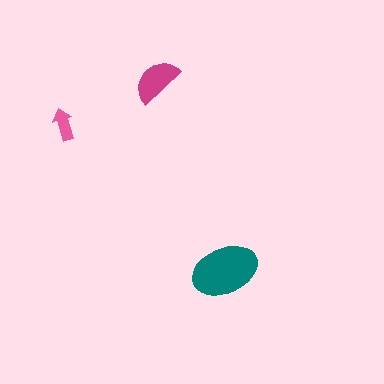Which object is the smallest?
The pink arrow.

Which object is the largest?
The teal ellipse.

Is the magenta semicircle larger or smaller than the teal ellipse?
Smaller.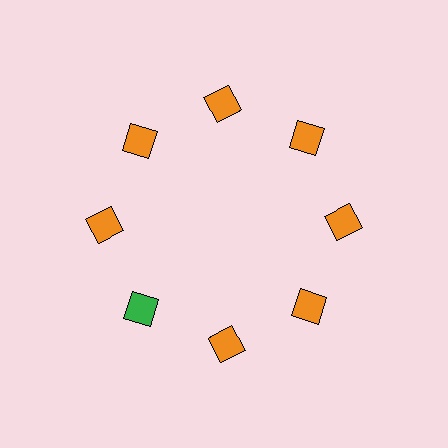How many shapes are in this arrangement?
There are 8 shapes arranged in a ring pattern.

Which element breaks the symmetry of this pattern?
The green diamond at roughly the 8 o'clock position breaks the symmetry. All other shapes are orange diamonds.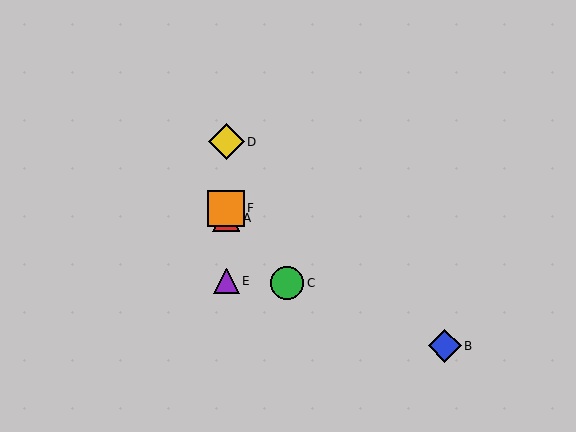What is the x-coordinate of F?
Object F is at x≈226.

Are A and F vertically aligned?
Yes, both are at x≈226.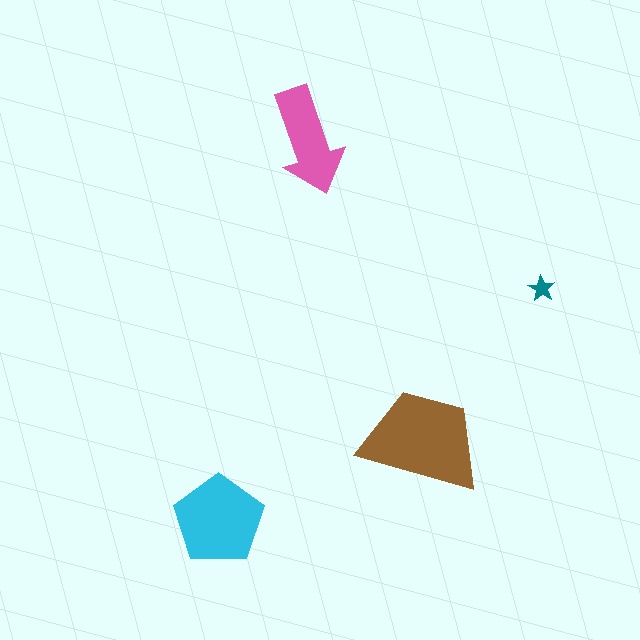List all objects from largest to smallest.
The brown trapezoid, the cyan pentagon, the pink arrow, the teal star.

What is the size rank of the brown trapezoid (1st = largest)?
1st.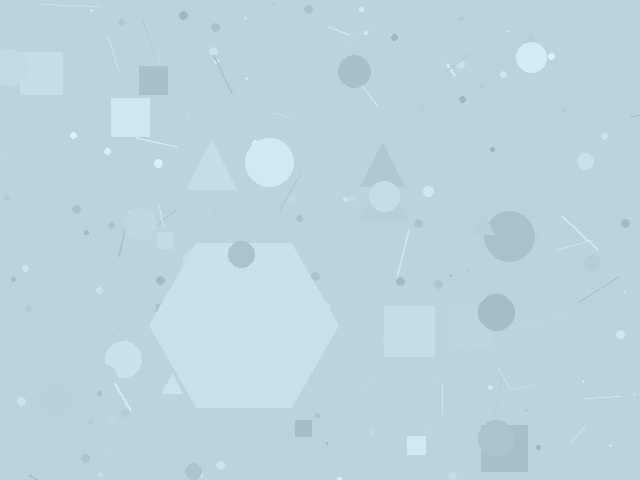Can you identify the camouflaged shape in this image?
The camouflaged shape is a hexagon.